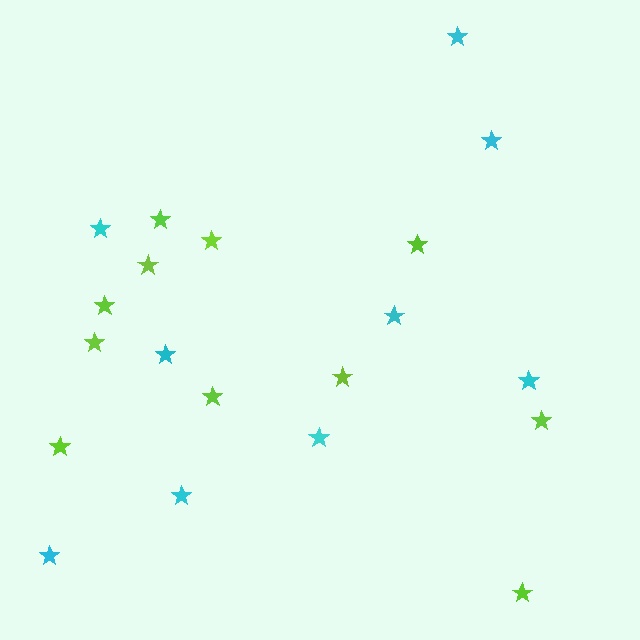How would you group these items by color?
There are 2 groups: one group of lime stars (11) and one group of cyan stars (9).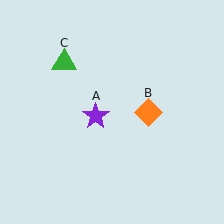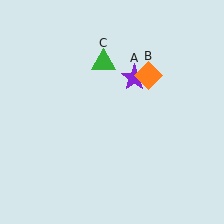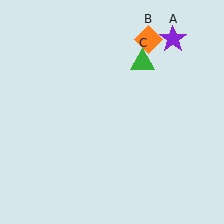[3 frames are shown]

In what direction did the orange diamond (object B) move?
The orange diamond (object B) moved up.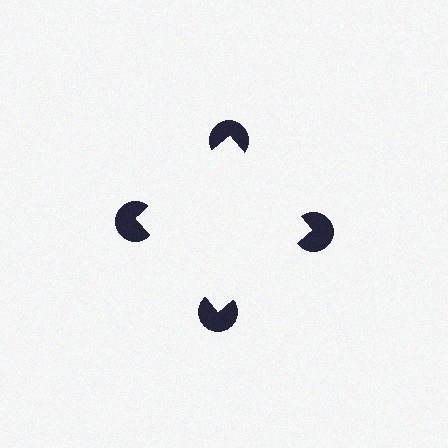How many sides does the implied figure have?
4 sides.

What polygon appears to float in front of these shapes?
An illusory square — its edges are inferred from the aligned wedge cuts in the pac-man discs, not physically drawn.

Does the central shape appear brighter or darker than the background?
It typically appears slightly brighter than the background, even though no actual brightness change is drawn.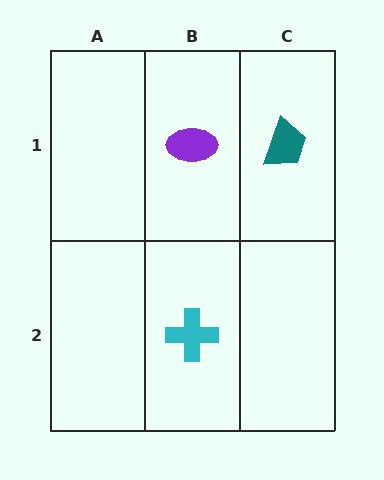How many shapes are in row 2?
1 shape.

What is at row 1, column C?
A teal trapezoid.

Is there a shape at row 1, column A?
No, that cell is empty.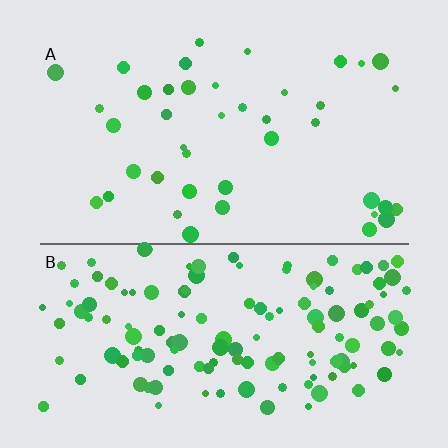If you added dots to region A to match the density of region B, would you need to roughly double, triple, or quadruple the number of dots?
Approximately triple.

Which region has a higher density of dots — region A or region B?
B (the bottom).